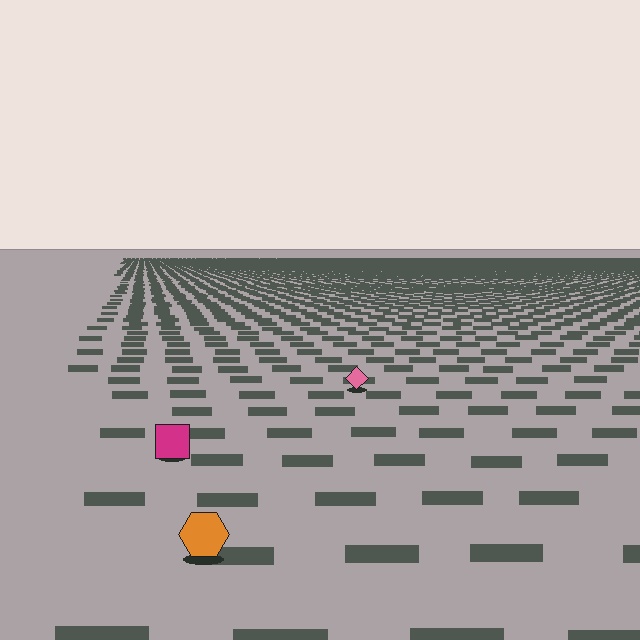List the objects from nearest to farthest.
From nearest to farthest: the orange hexagon, the magenta square, the pink diamond.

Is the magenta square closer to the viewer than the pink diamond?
Yes. The magenta square is closer — you can tell from the texture gradient: the ground texture is coarser near it.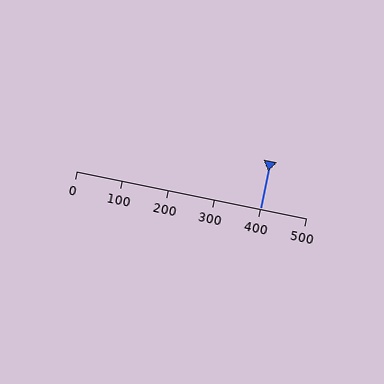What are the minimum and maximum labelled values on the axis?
The axis runs from 0 to 500.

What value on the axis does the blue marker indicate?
The marker indicates approximately 400.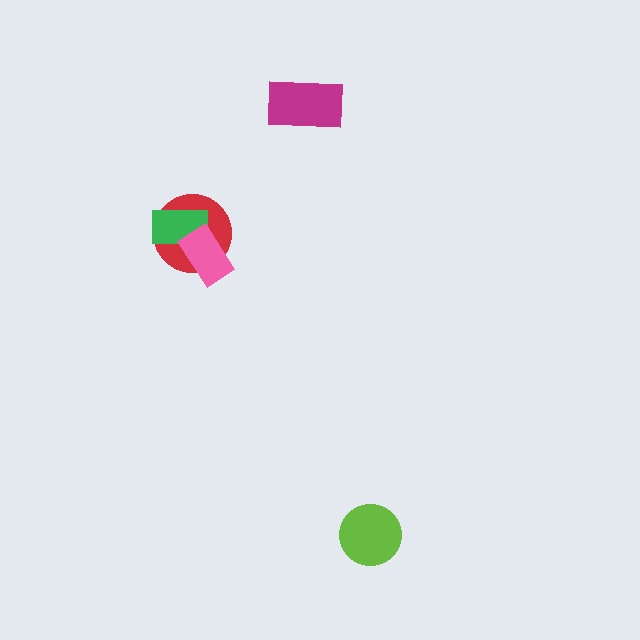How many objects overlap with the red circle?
2 objects overlap with the red circle.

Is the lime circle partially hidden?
No, no other shape covers it.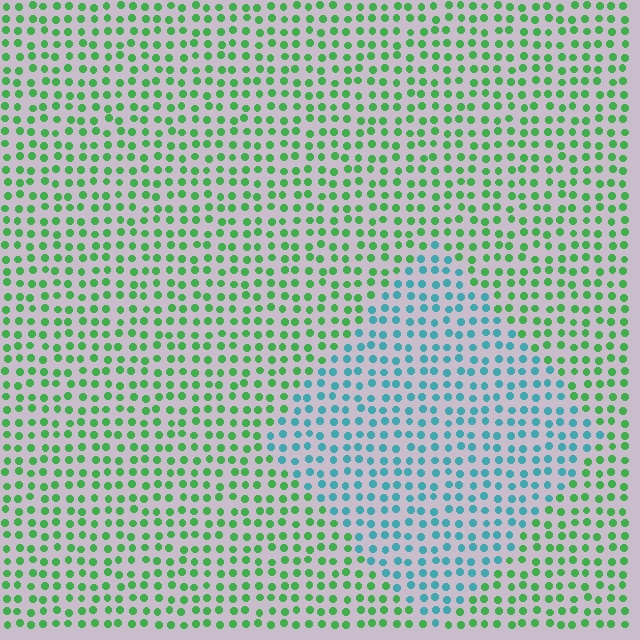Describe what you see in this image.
The image is filled with small green elements in a uniform arrangement. A diamond-shaped region is visible where the elements are tinted to a slightly different hue, forming a subtle color boundary.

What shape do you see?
I see a diamond.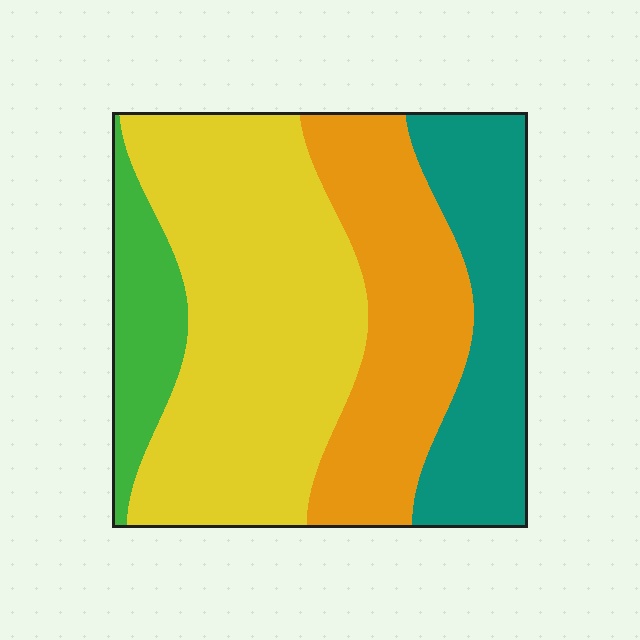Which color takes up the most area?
Yellow, at roughly 45%.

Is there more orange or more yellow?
Yellow.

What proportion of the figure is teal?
Teal covers roughly 20% of the figure.